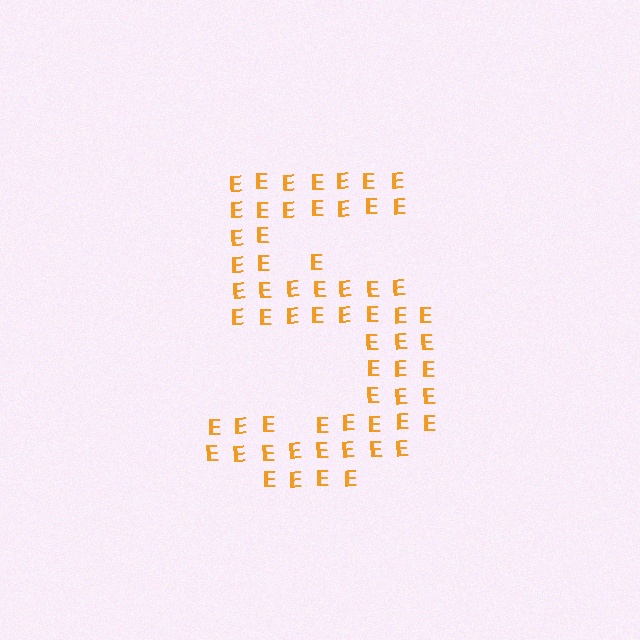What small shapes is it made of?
It is made of small letter E's.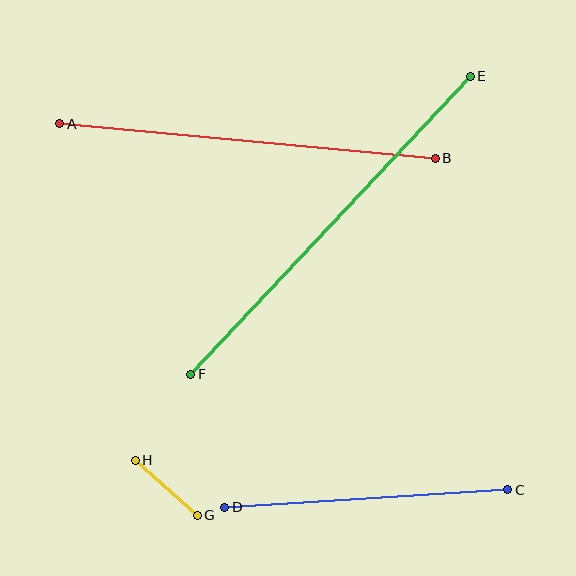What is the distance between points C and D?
The distance is approximately 284 pixels.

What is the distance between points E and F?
The distance is approximately 408 pixels.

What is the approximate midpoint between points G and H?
The midpoint is at approximately (166, 488) pixels.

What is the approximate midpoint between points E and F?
The midpoint is at approximately (331, 225) pixels.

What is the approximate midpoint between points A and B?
The midpoint is at approximately (248, 141) pixels.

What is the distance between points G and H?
The distance is approximately 83 pixels.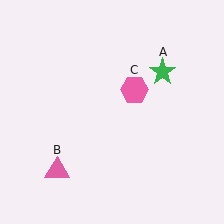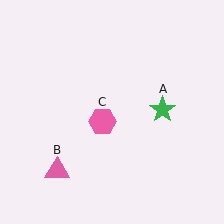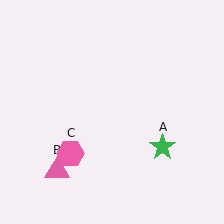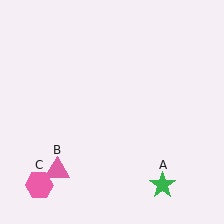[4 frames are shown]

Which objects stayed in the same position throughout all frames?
Pink triangle (object B) remained stationary.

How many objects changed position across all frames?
2 objects changed position: green star (object A), pink hexagon (object C).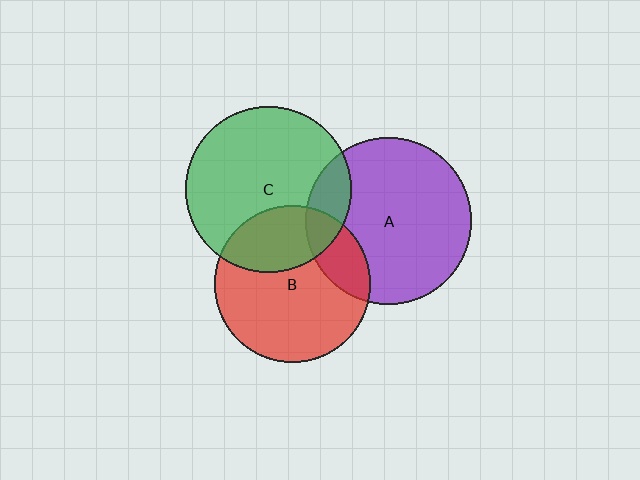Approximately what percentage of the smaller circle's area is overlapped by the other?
Approximately 30%.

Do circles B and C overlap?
Yes.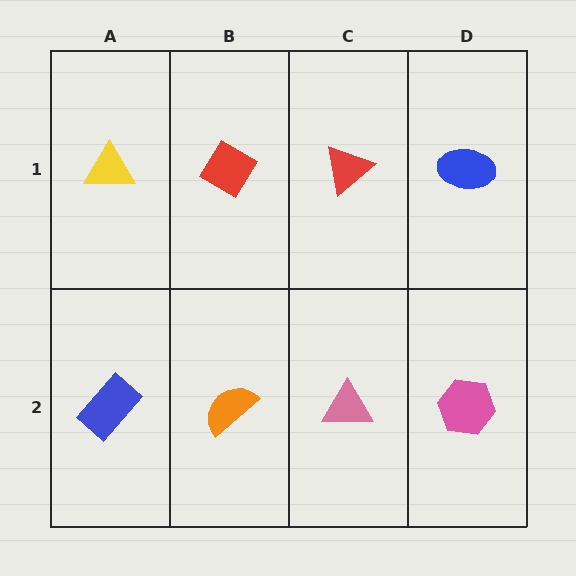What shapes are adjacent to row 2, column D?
A blue ellipse (row 1, column D), a pink triangle (row 2, column C).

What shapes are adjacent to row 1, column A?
A blue rectangle (row 2, column A), a red diamond (row 1, column B).